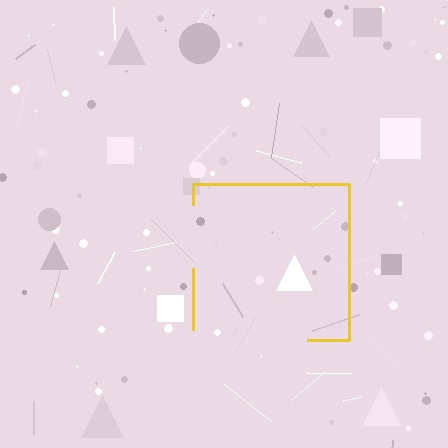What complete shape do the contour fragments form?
The contour fragments form a square.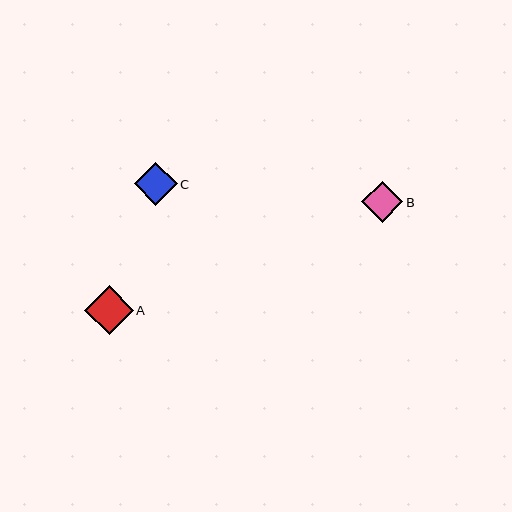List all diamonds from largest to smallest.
From largest to smallest: A, C, B.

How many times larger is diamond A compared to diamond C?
Diamond A is approximately 1.1 times the size of diamond C.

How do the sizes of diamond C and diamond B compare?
Diamond C and diamond B are approximately the same size.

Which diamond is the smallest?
Diamond B is the smallest with a size of approximately 41 pixels.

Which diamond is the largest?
Diamond A is the largest with a size of approximately 48 pixels.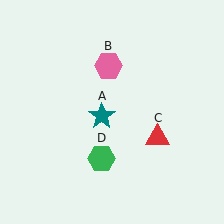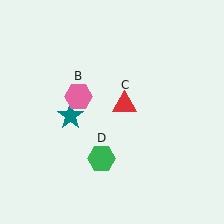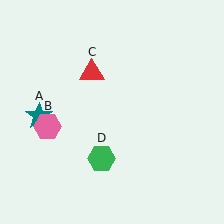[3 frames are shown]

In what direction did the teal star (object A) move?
The teal star (object A) moved left.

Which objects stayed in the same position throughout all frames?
Green hexagon (object D) remained stationary.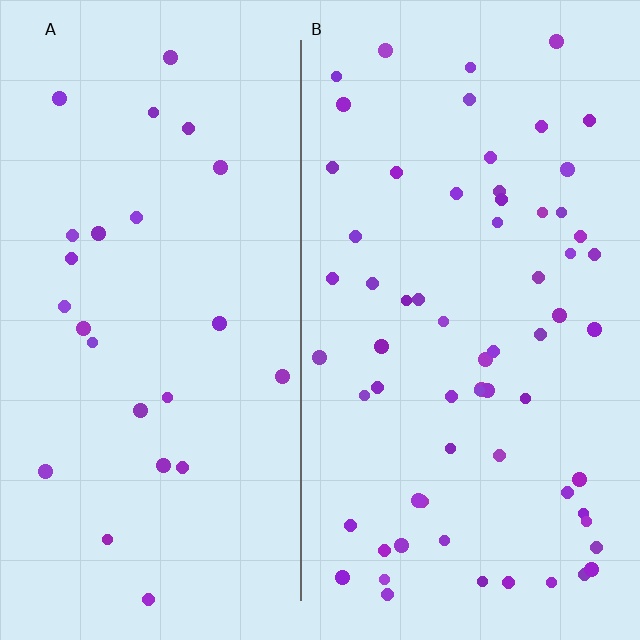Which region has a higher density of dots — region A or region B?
B (the right).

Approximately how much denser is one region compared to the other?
Approximately 2.6× — region B over region A.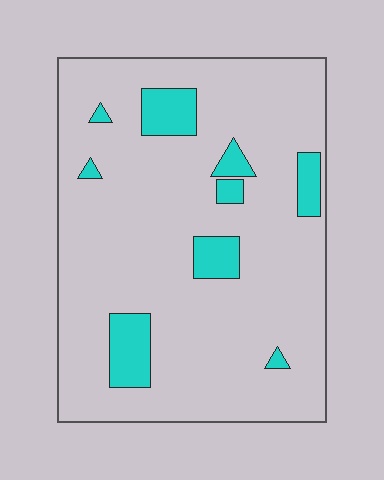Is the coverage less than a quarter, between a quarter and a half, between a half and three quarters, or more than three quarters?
Less than a quarter.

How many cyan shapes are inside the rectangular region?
9.